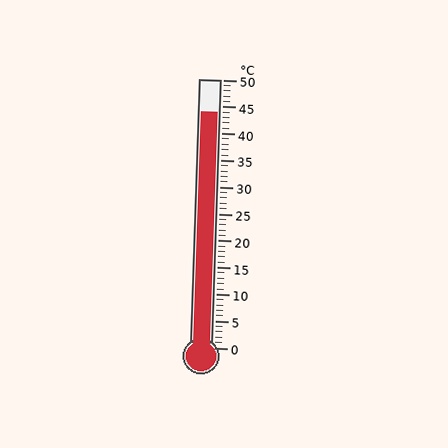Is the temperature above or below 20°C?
The temperature is above 20°C.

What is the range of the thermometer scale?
The thermometer scale ranges from 0°C to 50°C.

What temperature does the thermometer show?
The thermometer shows approximately 44°C.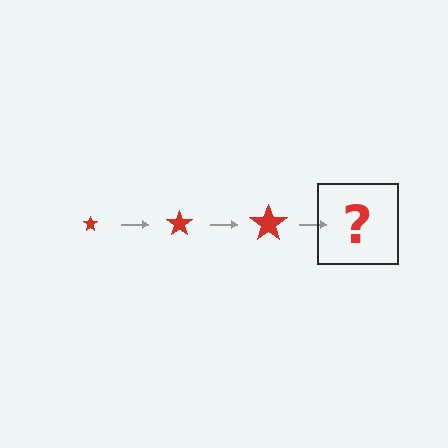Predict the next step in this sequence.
The next step is a red star, larger than the previous one.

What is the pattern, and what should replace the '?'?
The pattern is that the star gets progressively larger each step. The '?' should be a red star, larger than the previous one.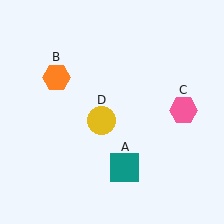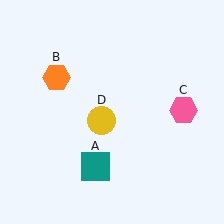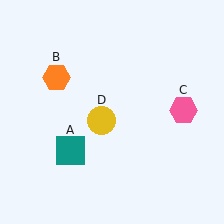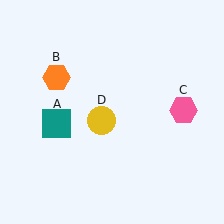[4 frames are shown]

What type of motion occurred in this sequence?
The teal square (object A) rotated clockwise around the center of the scene.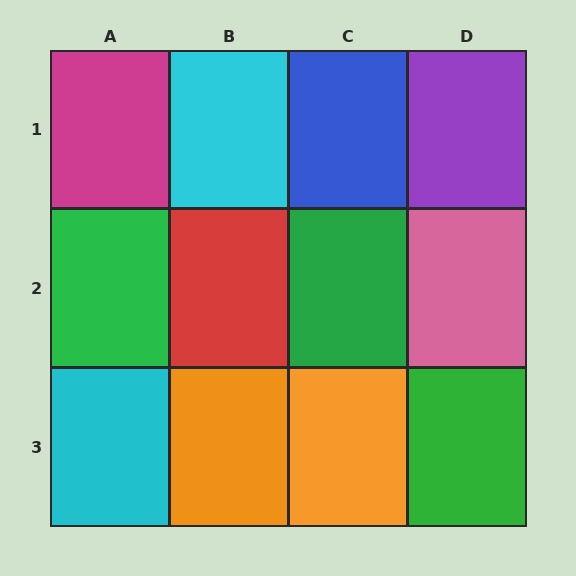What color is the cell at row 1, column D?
Purple.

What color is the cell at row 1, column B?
Cyan.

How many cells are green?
3 cells are green.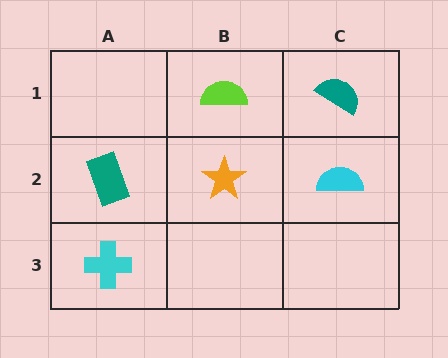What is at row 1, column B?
A lime semicircle.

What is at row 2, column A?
A teal rectangle.